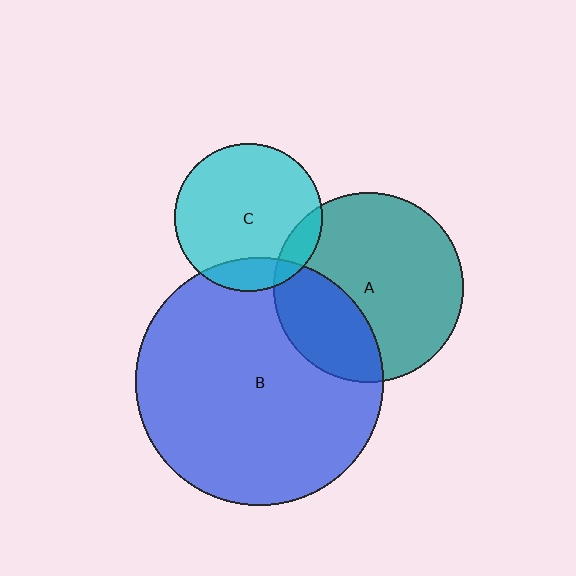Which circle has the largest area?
Circle B (blue).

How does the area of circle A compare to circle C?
Approximately 1.7 times.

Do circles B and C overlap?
Yes.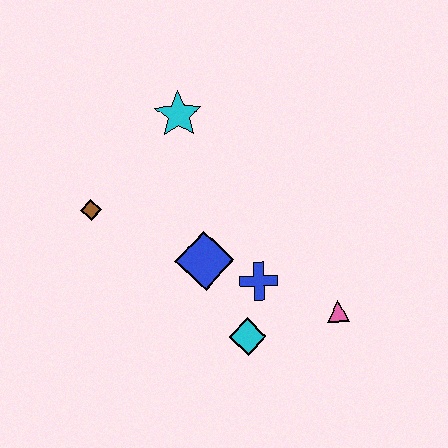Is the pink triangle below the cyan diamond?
No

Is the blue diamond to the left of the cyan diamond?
Yes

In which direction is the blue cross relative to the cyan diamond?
The blue cross is above the cyan diamond.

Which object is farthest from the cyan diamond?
The cyan star is farthest from the cyan diamond.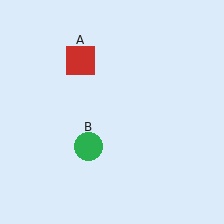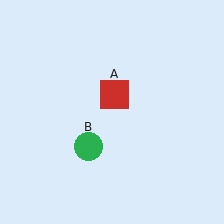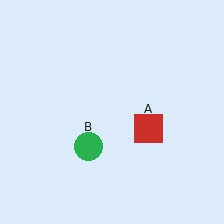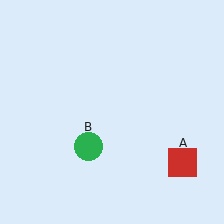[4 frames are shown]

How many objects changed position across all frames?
1 object changed position: red square (object A).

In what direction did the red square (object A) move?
The red square (object A) moved down and to the right.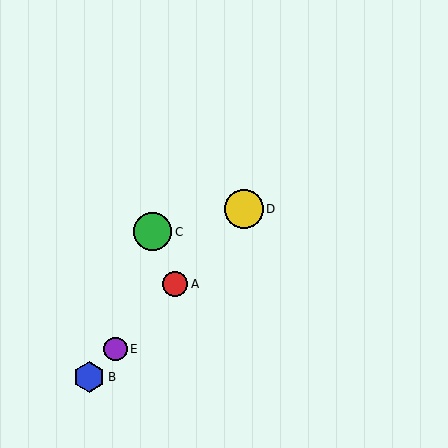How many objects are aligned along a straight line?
4 objects (A, B, D, E) are aligned along a straight line.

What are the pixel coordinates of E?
Object E is at (115, 349).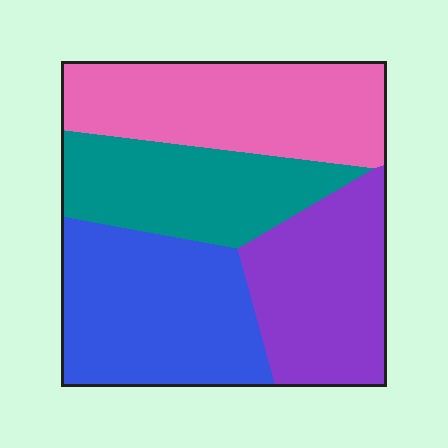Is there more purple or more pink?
Pink.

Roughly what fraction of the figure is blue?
Blue covers around 30% of the figure.